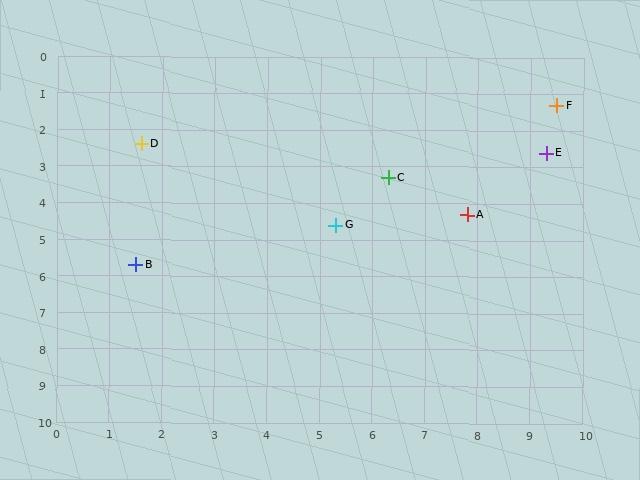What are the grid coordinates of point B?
Point B is at approximately (1.5, 5.7).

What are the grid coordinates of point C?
Point C is at approximately (6.3, 3.3).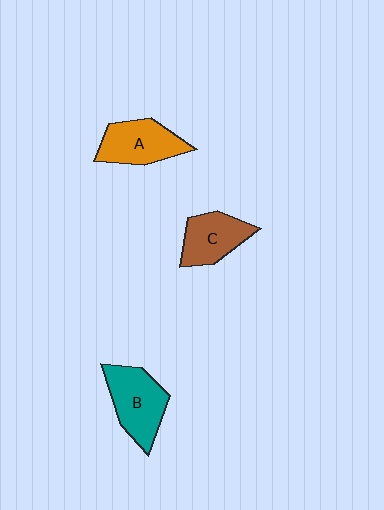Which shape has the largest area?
Shape B (teal).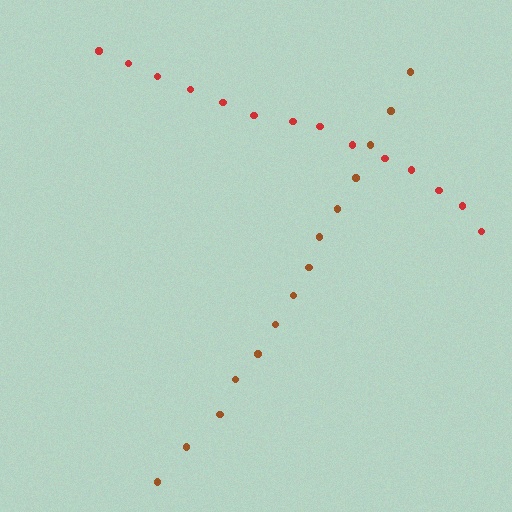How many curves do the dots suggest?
There are 2 distinct paths.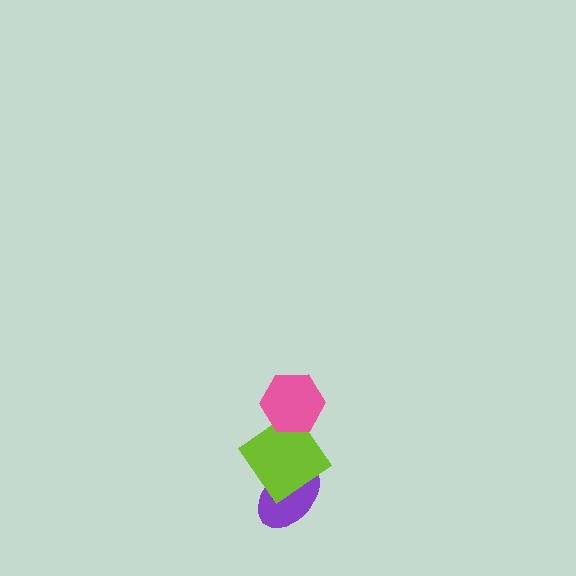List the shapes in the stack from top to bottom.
From top to bottom: the pink hexagon, the lime diamond, the purple ellipse.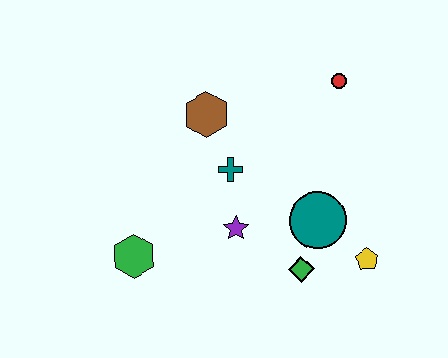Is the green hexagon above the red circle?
No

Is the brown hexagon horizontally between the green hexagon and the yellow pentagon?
Yes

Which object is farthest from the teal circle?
The green hexagon is farthest from the teal circle.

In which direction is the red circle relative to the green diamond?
The red circle is above the green diamond.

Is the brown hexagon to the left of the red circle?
Yes